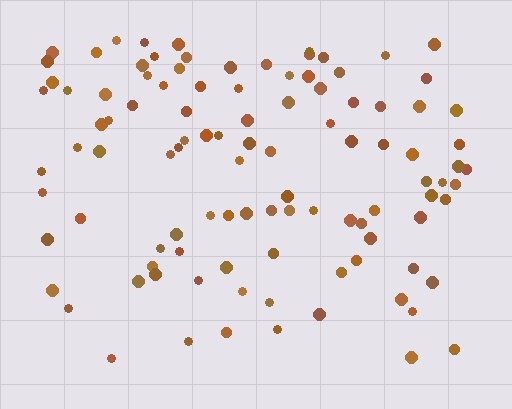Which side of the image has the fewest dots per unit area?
The bottom.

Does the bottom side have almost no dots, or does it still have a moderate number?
Still a moderate number, just noticeably fewer than the top.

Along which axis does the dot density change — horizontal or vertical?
Vertical.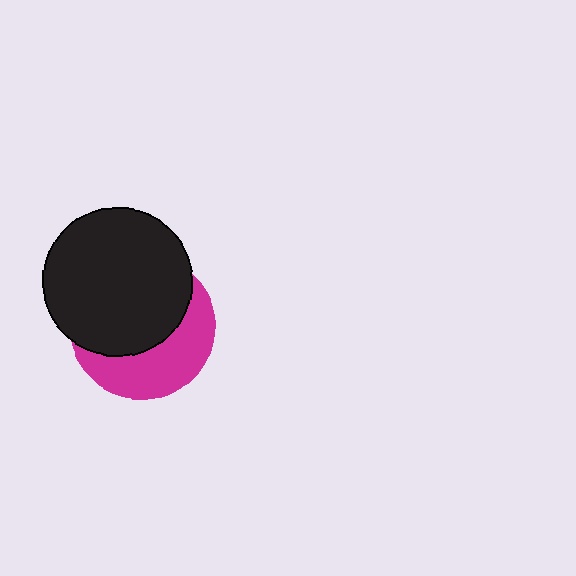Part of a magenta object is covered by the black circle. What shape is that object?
It is a circle.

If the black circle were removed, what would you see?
You would see the complete magenta circle.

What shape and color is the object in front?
The object in front is a black circle.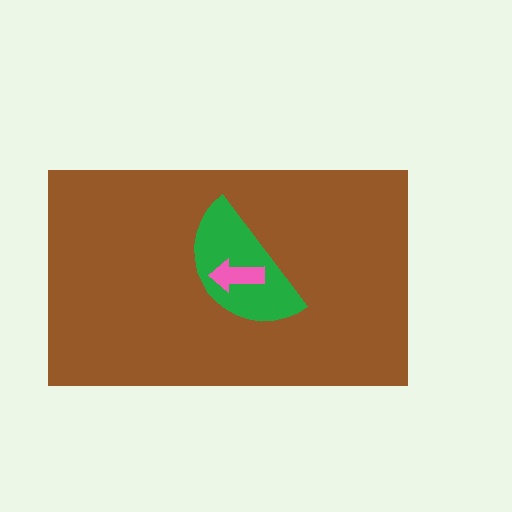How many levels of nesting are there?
3.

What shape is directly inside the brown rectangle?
The green semicircle.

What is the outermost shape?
The brown rectangle.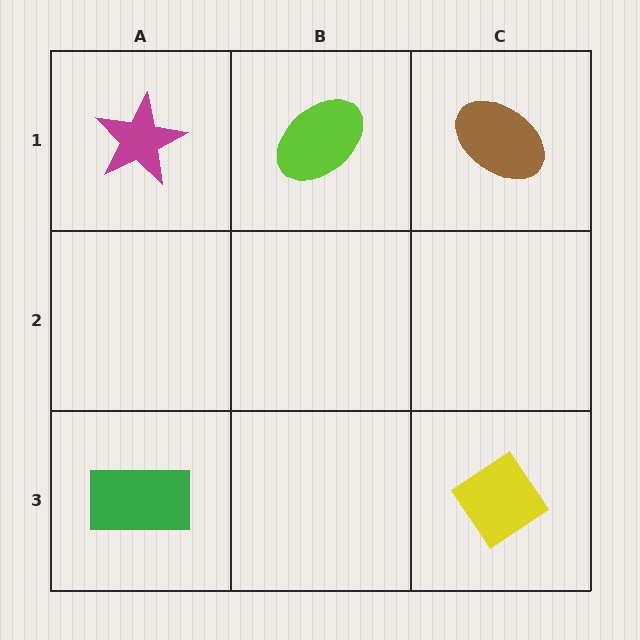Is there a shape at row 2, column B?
No, that cell is empty.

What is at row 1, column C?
A brown ellipse.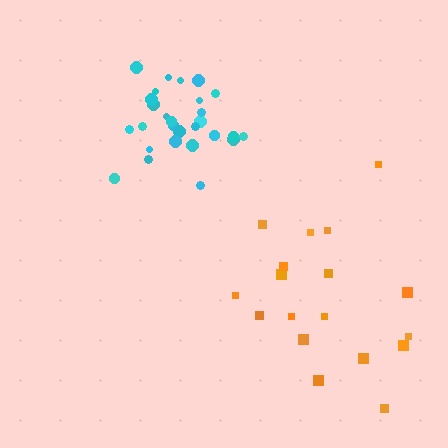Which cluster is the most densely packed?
Cyan.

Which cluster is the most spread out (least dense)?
Orange.